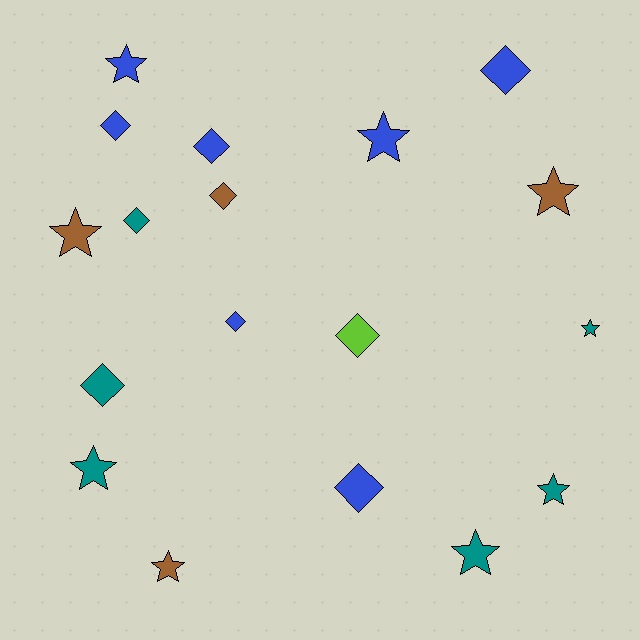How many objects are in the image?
There are 18 objects.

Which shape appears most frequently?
Star, with 9 objects.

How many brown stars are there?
There are 3 brown stars.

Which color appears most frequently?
Blue, with 7 objects.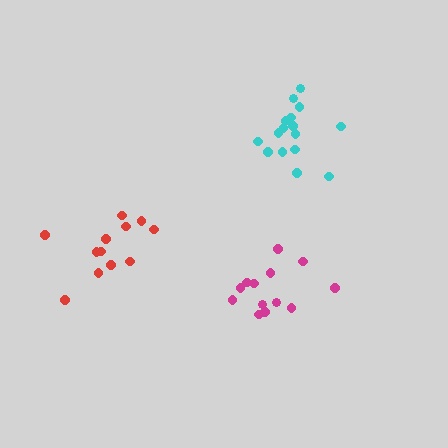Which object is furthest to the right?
The cyan cluster is rightmost.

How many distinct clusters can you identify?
There are 3 distinct clusters.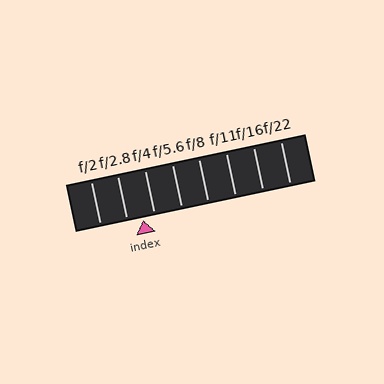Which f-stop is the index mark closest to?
The index mark is closest to f/4.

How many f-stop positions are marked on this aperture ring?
There are 8 f-stop positions marked.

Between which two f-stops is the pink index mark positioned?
The index mark is between f/2.8 and f/4.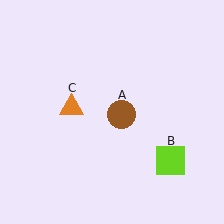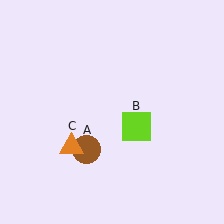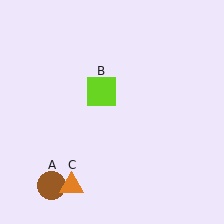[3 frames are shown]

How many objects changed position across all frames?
3 objects changed position: brown circle (object A), lime square (object B), orange triangle (object C).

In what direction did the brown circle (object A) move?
The brown circle (object A) moved down and to the left.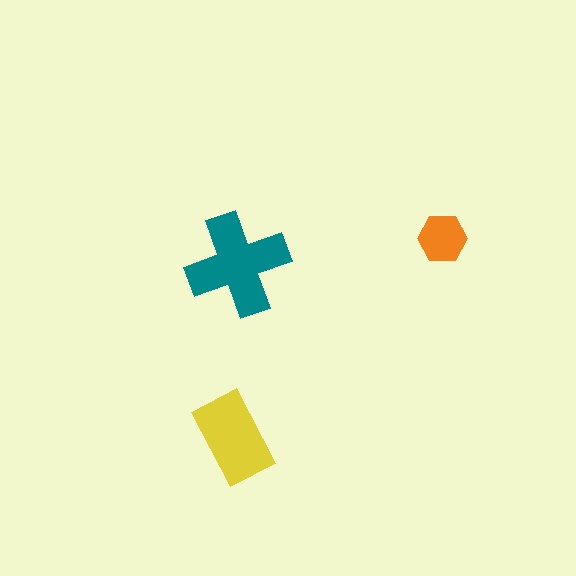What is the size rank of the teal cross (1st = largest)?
1st.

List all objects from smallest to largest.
The orange hexagon, the yellow rectangle, the teal cross.